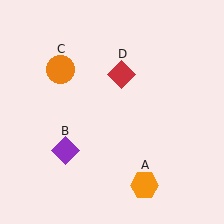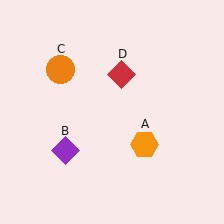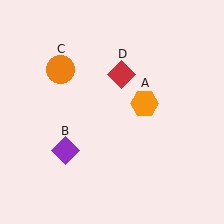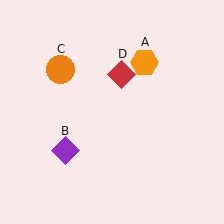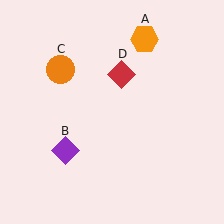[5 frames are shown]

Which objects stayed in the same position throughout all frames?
Purple diamond (object B) and orange circle (object C) and red diamond (object D) remained stationary.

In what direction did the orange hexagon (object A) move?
The orange hexagon (object A) moved up.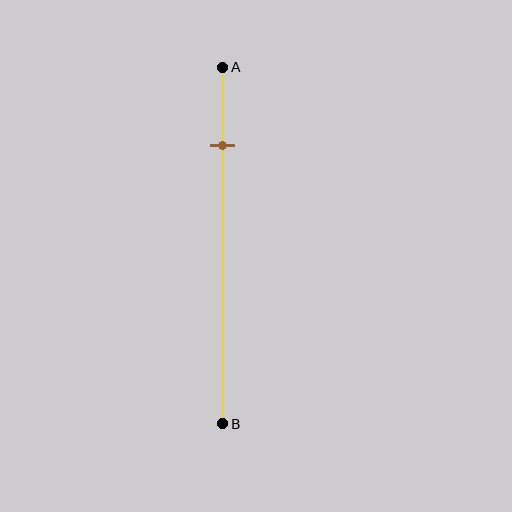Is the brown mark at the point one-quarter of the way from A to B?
Yes, the mark is approximately at the one-quarter point.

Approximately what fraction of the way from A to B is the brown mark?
The brown mark is approximately 20% of the way from A to B.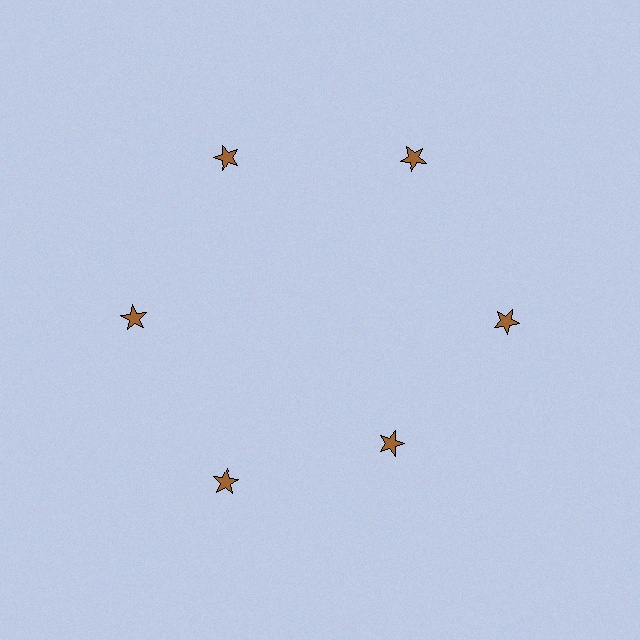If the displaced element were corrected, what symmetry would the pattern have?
It would have 6-fold rotational symmetry — the pattern would map onto itself every 60 degrees.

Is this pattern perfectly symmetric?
No. The 6 brown stars are arranged in a ring, but one element near the 5 o'clock position is pulled inward toward the center, breaking the 6-fold rotational symmetry.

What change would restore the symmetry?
The symmetry would be restored by moving it outward, back onto the ring so that all 6 stars sit at equal angles and equal distance from the center.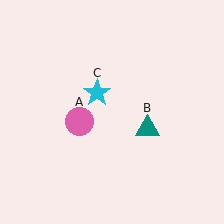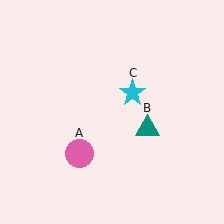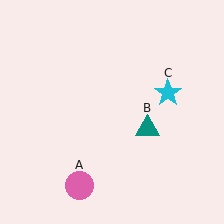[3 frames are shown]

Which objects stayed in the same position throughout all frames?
Teal triangle (object B) remained stationary.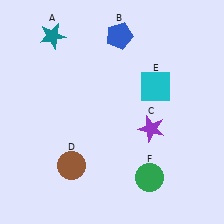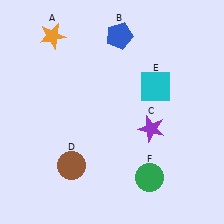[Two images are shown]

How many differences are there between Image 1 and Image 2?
There is 1 difference between the two images.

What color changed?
The star (A) changed from teal in Image 1 to orange in Image 2.